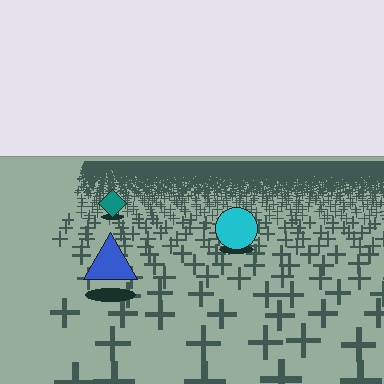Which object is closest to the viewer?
The blue triangle is closest. The texture marks near it are larger and more spread out.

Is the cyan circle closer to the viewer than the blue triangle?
No. The blue triangle is closer — you can tell from the texture gradient: the ground texture is coarser near it.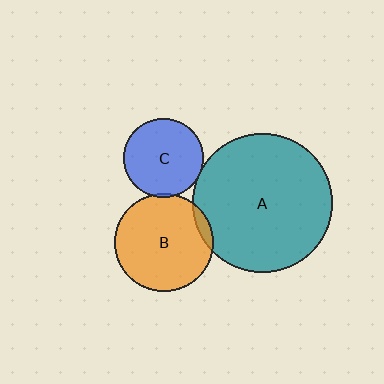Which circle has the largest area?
Circle A (teal).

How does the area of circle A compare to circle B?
Approximately 2.0 times.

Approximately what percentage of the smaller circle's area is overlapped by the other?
Approximately 5%.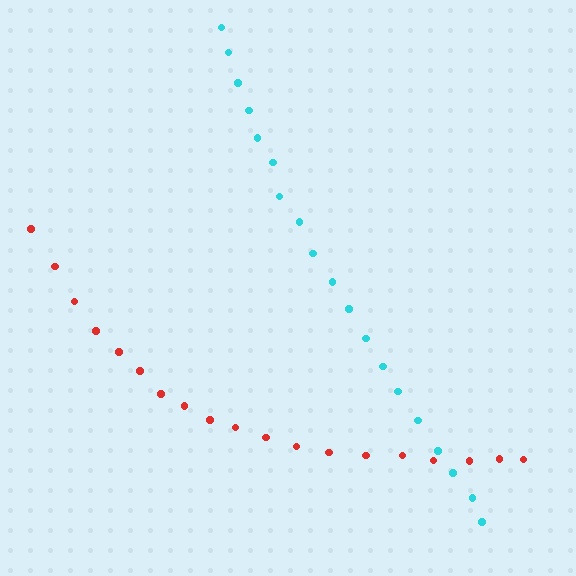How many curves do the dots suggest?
There are 2 distinct paths.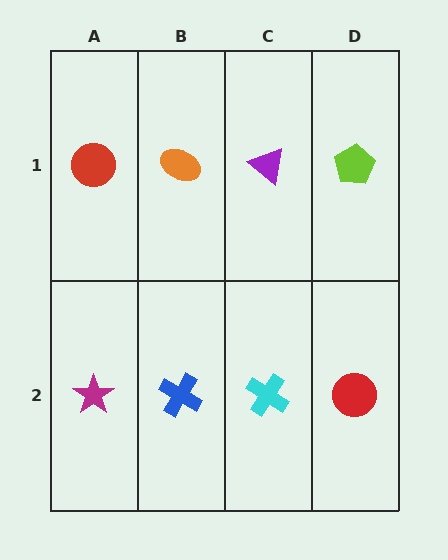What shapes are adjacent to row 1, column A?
A magenta star (row 2, column A), an orange ellipse (row 1, column B).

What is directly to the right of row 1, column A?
An orange ellipse.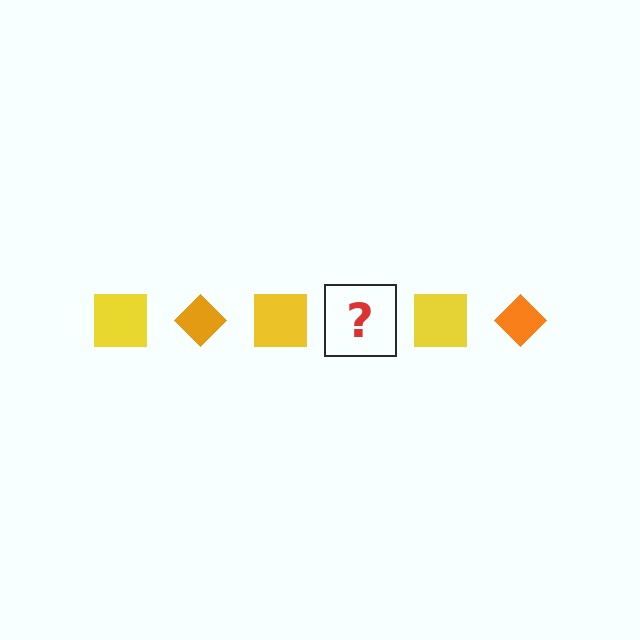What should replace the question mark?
The question mark should be replaced with an orange diamond.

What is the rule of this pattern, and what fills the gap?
The rule is that the pattern alternates between yellow square and orange diamond. The gap should be filled with an orange diamond.